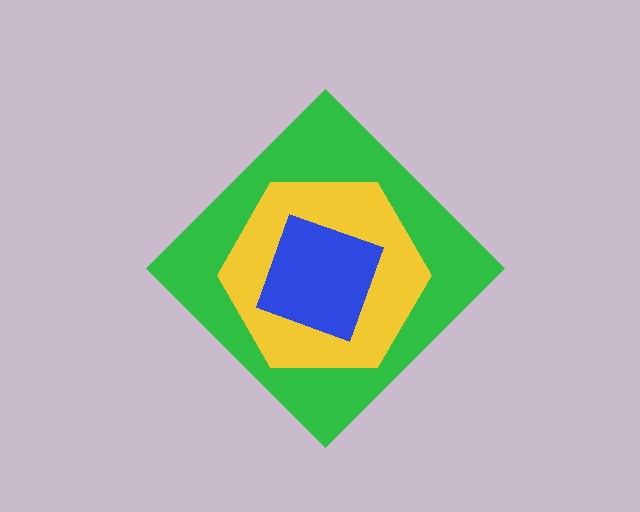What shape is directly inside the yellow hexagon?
The blue square.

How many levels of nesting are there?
3.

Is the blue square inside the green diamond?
Yes.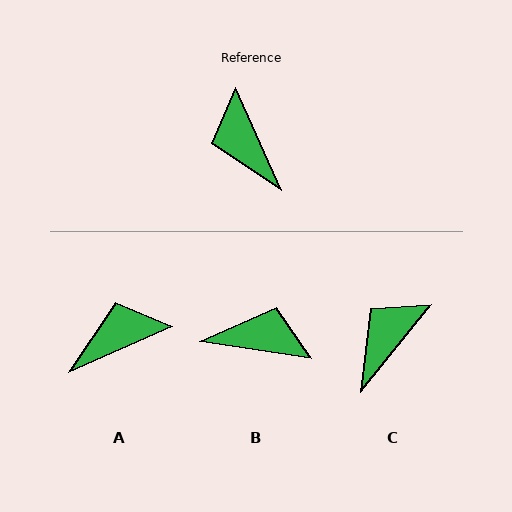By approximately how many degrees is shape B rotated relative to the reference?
Approximately 122 degrees clockwise.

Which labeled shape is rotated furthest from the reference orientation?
B, about 122 degrees away.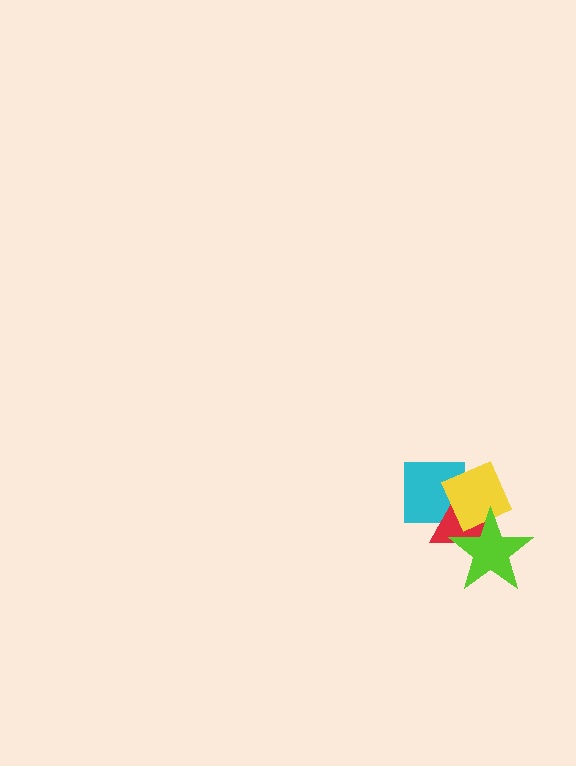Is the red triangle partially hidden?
Yes, it is partially covered by another shape.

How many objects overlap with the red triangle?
3 objects overlap with the red triangle.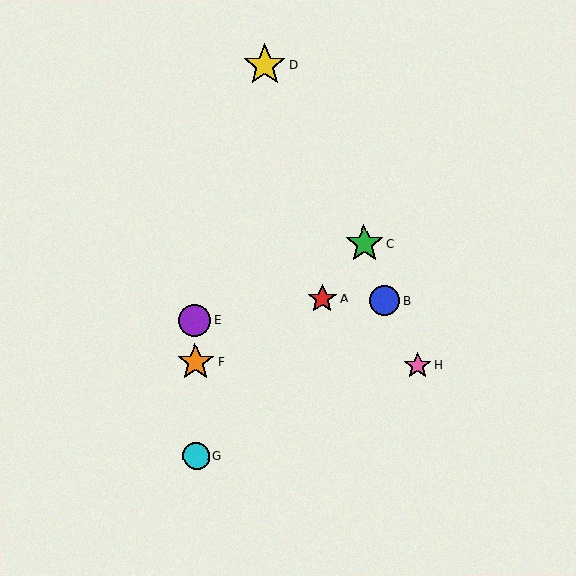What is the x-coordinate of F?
Object F is at x≈196.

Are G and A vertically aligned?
No, G is at x≈196 and A is at x≈322.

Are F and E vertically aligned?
Yes, both are at x≈196.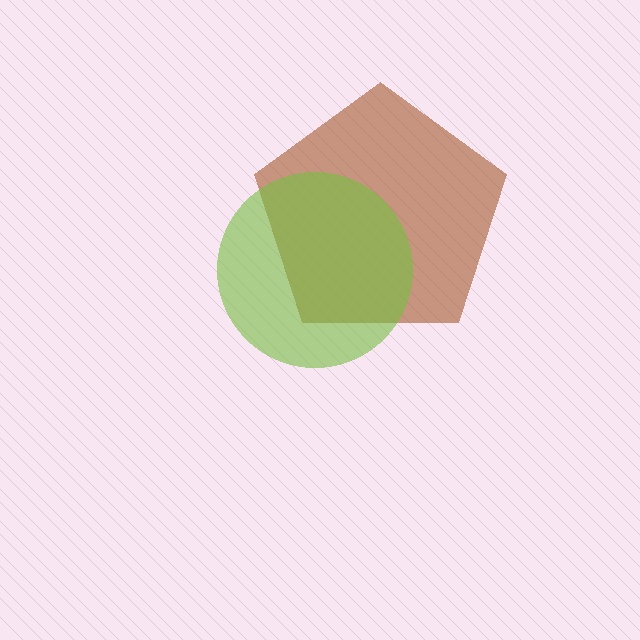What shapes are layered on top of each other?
The layered shapes are: a brown pentagon, a lime circle.